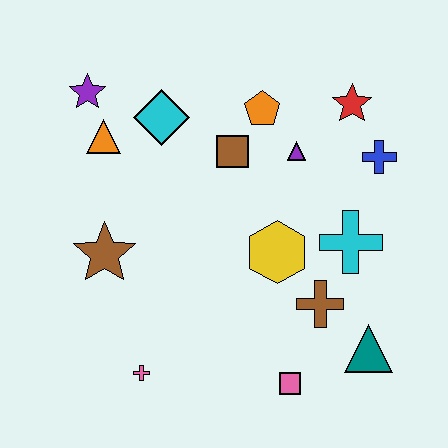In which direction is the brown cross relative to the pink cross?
The brown cross is to the right of the pink cross.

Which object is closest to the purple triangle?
The orange pentagon is closest to the purple triangle.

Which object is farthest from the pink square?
The purple star is farthest from the pink square.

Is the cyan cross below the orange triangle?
Yes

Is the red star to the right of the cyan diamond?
Yes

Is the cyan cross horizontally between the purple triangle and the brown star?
No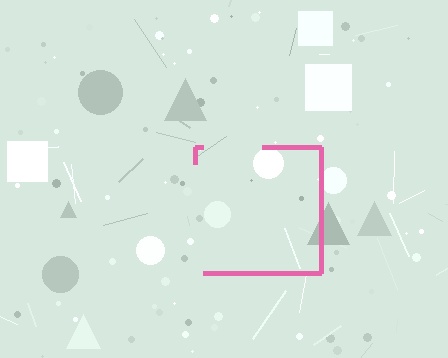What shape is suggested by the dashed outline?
The dashed outline suggests a square.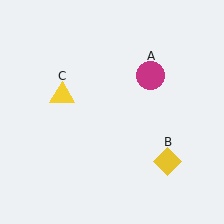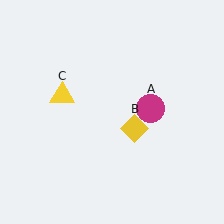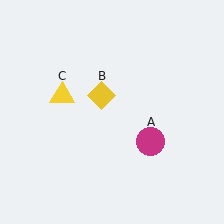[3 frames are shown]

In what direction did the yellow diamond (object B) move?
The yellow diamond (object B) moved up and to the left.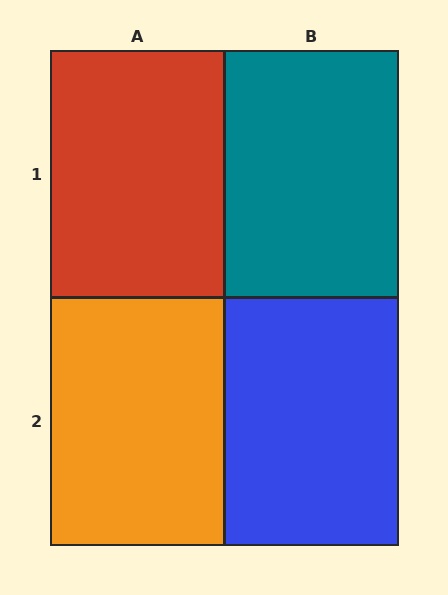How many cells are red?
1 cell is red.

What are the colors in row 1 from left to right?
Red, teal.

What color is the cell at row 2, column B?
Blue.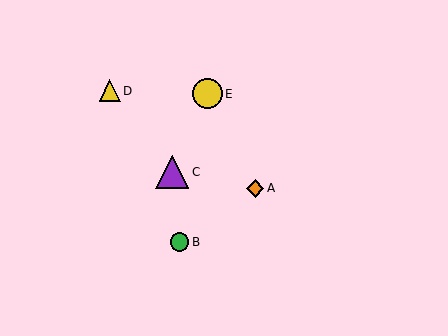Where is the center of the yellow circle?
The center of the yellow circle is at (207, 94).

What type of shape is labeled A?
Shape A is an orange diamond.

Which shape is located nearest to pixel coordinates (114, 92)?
The yellow triangle (labeled D) at (110, 91) is nearest to that location.